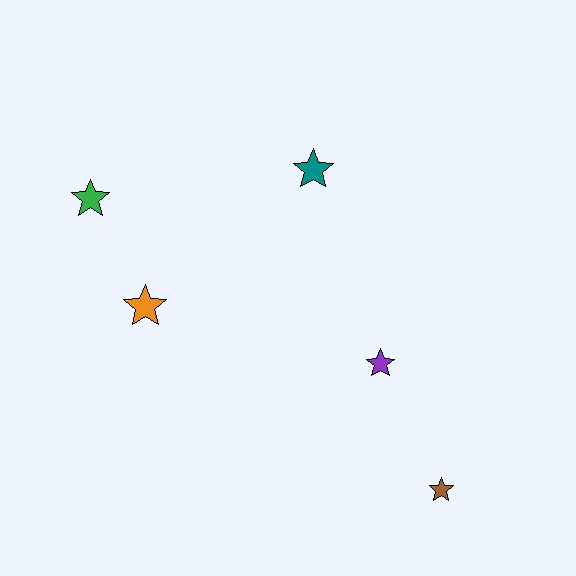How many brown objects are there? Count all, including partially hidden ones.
There is 1 brown object.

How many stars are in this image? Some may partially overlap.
There are 5 stars.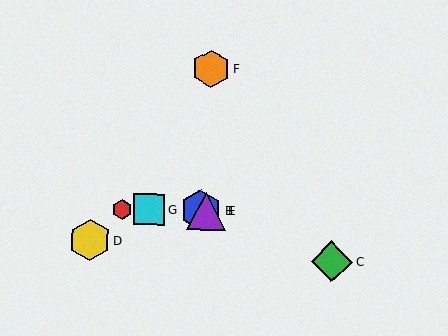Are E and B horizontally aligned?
Yes, both are at y≈211.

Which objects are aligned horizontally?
Objects A, B, E, G are aligned horizontally.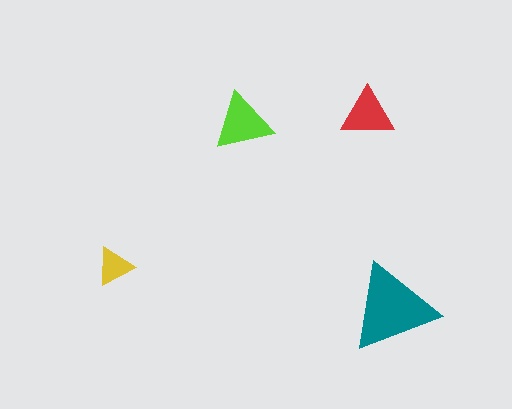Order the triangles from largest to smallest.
the teal one, the lime one, the red one, the yellow one.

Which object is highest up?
The red triangle is topmost.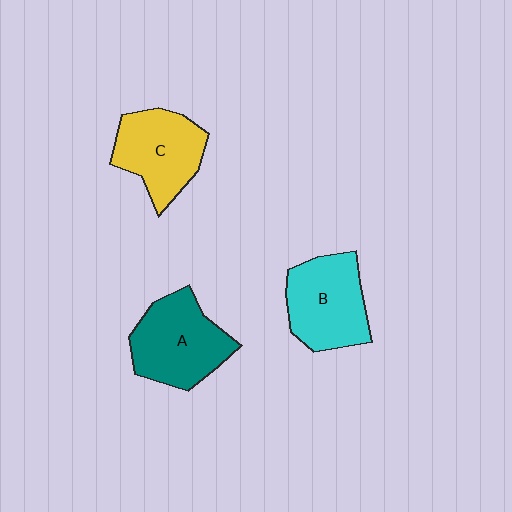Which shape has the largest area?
Shape A (teal).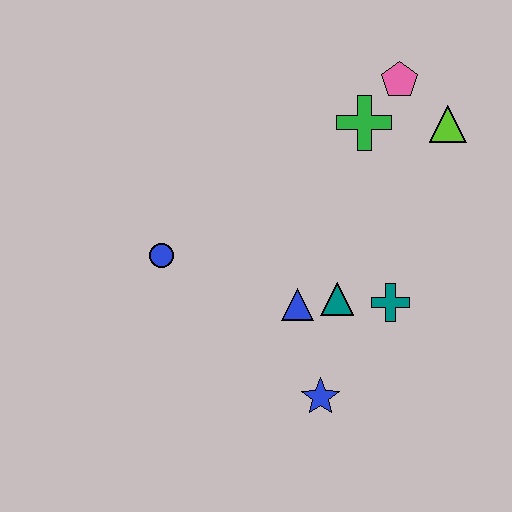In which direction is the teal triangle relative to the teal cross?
The teal triangle is to the left of the teal cross.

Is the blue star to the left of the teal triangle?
Yes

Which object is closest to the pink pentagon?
The green cross is closest to the pink pentagon.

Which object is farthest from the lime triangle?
The blue circle is farthest from the lime triangle.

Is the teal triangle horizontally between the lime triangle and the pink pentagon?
No